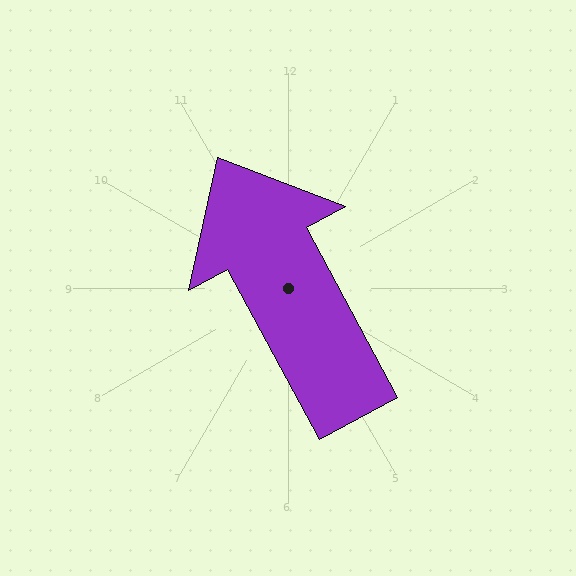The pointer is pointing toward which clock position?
Roughly 11 o'clock.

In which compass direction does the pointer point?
Northwest.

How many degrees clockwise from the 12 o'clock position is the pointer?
Approximately 332 degrees.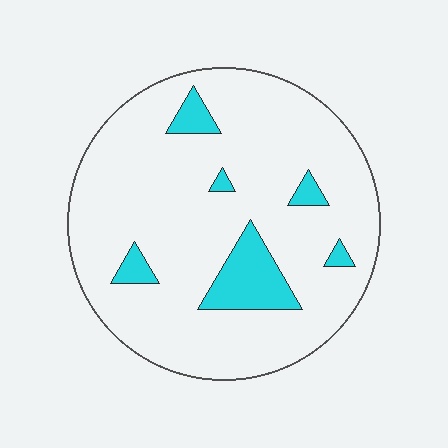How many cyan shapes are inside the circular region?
6.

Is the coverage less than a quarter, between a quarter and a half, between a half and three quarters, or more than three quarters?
Less than a quarter.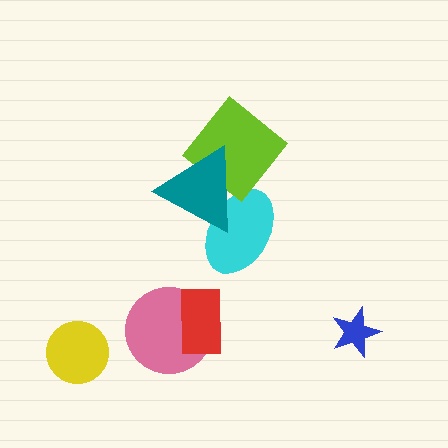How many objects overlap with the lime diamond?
1 object overlaps with the lime diamond.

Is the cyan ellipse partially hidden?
Yes, it is partially covered by another shape.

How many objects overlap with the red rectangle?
1 object overlaps with the red rectangle.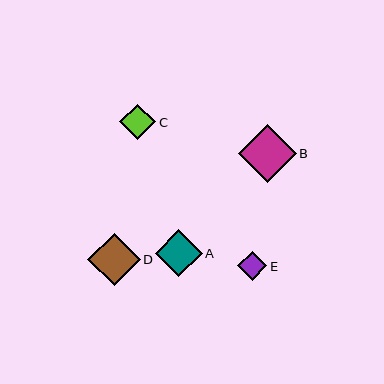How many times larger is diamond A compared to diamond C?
Diamond A is approximately 1.3 times the size of diamond C.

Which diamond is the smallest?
Diamond E is the smallest with a size of approximately 29 pixels.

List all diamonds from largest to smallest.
From largest to smallest: B, D, A, C, E.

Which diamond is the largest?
Diamond B is the largest with a size of approximately 58 pixels.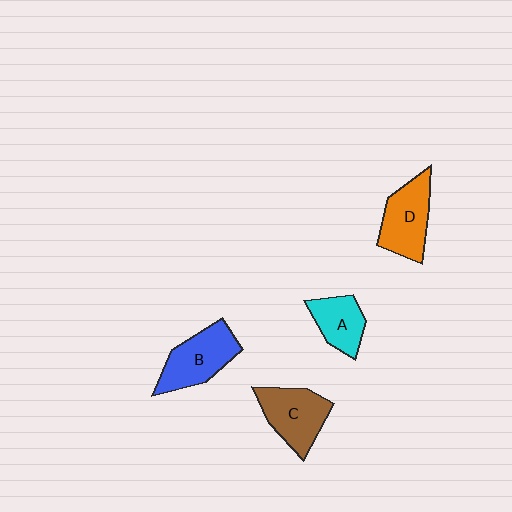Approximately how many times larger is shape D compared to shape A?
Approximately 1.4 times.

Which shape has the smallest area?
Shape A (cyan).